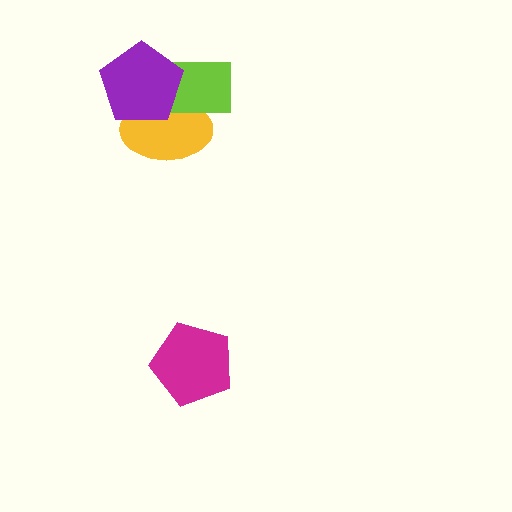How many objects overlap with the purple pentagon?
2 objects overlap with the purple pentagon.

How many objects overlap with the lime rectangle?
2 objects overlap with the lime rectangle.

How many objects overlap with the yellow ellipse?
2 objects overlap with the yellow ellipse.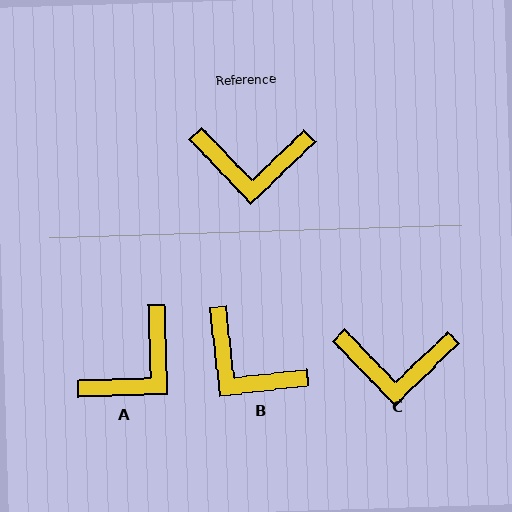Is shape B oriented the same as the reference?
No, it is off by about 37 degrees.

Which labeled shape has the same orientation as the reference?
C.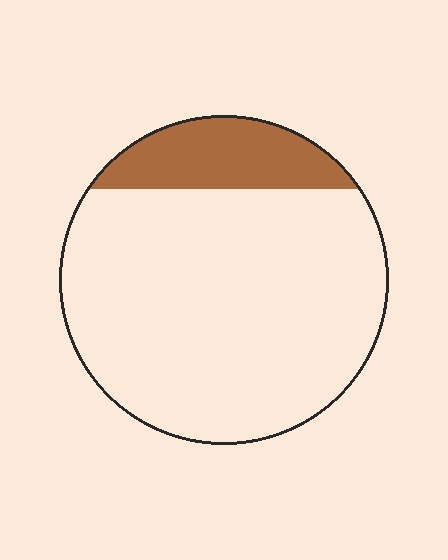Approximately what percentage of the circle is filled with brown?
Approximately 15%.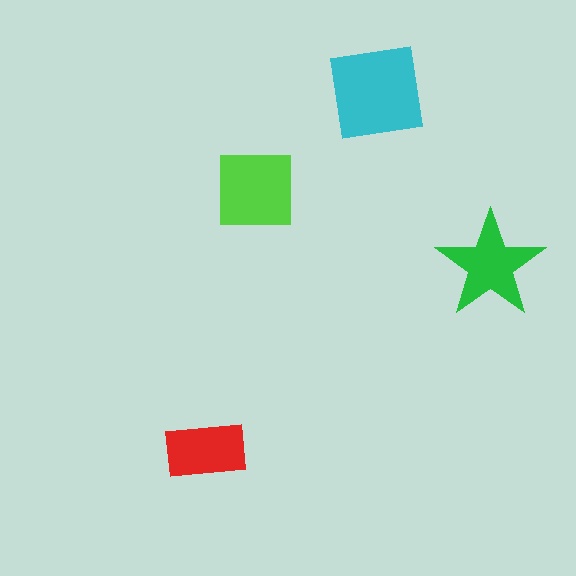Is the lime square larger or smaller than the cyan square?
Smaller.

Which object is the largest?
The cyan square.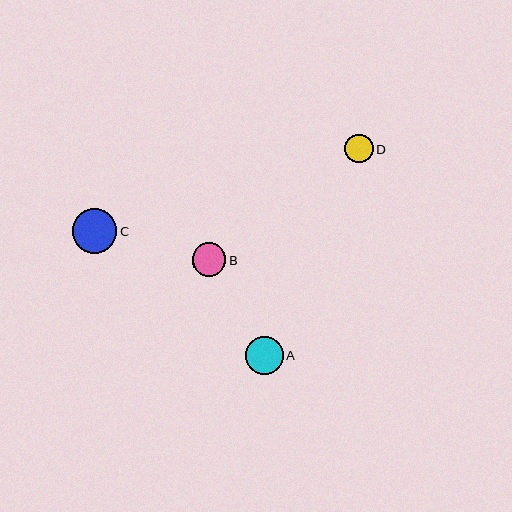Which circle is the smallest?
Circle D is the smallest with a size of approximately 28 pixels.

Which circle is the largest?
Circle C is the largest with a size of approximately 44 pixels.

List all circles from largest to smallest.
From largest to smallest: C, A, B, D.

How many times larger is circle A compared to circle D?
Circle A is approximately 1.3 times the size of circle D.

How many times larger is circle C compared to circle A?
Circle C is approximately 1.2 times the size of circle A.